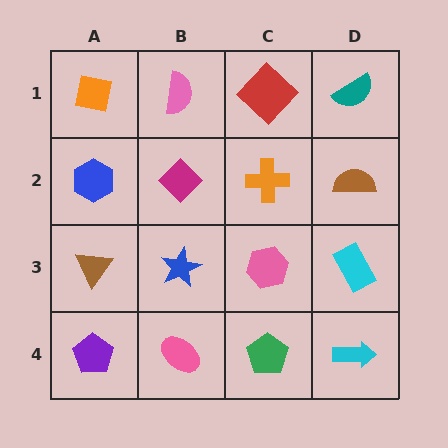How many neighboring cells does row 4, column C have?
3.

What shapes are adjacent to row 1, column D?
A brown semicircle (row 2, column D), a red diamond (row 1, column C).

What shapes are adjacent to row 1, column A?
A blue hexagon (row 2, column A), a pink semicircle (row 1, column B).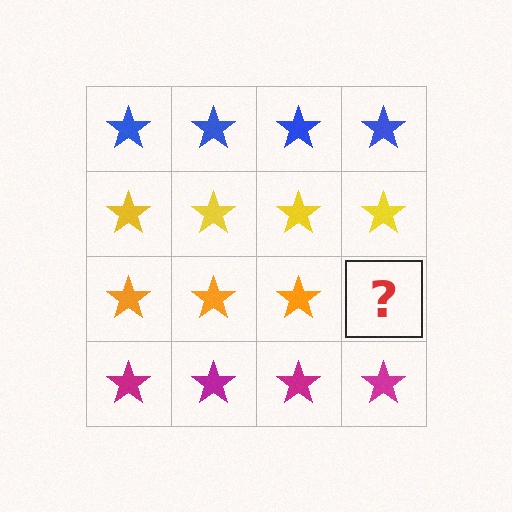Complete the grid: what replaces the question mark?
The question mark should be replaced with an orange star.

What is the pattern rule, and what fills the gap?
The rule is that each row has a consistent color. The gap should be filled with an orange star.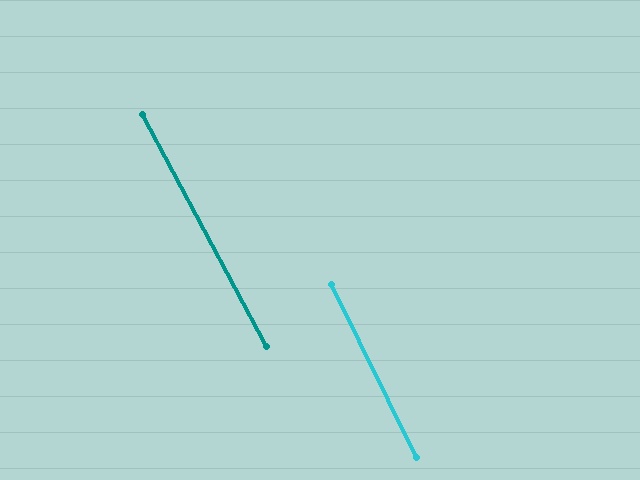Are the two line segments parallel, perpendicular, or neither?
Parallel — their directions differ by only 1.6°.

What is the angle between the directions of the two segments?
Approximately 2 degrees.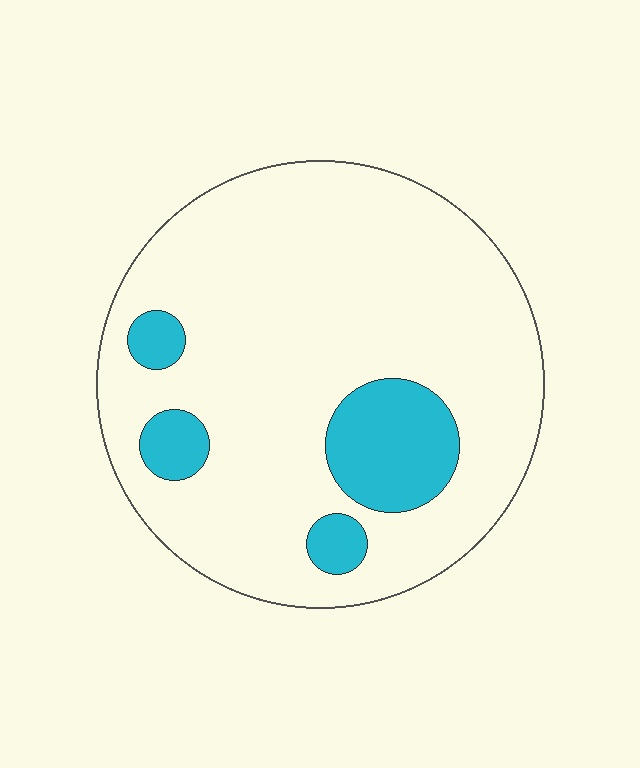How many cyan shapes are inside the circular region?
4.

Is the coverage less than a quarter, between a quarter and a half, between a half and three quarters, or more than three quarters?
Less than a quarter.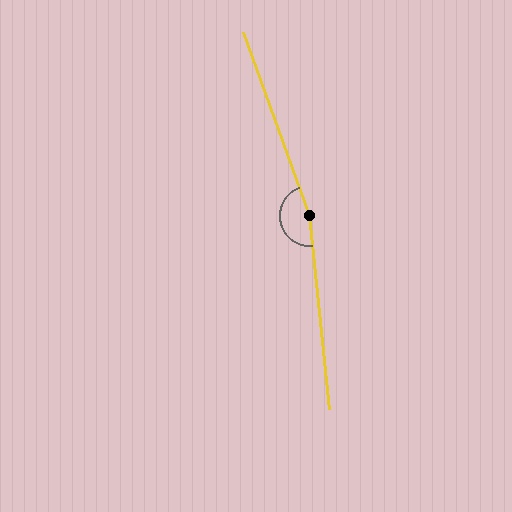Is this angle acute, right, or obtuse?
It is obtuse.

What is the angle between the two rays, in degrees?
Approximately 166 degrees.